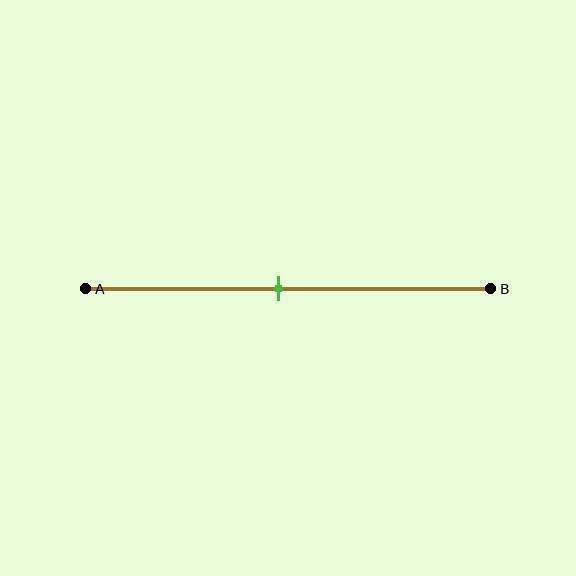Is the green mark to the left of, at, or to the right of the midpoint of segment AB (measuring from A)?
The green mark is approximately at the midpoint of segment AB.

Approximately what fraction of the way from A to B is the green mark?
The green mark is approximately 50% of the way from A to B.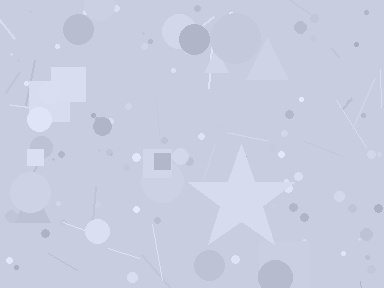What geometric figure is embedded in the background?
A star is embedded in the background.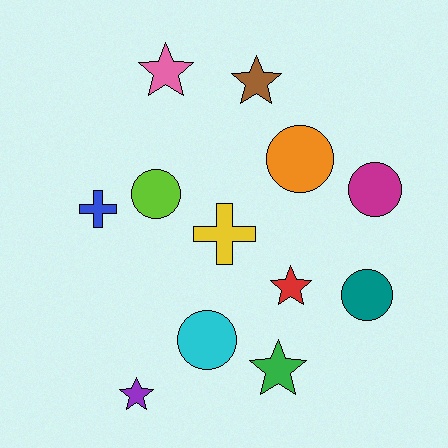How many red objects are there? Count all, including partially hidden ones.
There is 1 red object.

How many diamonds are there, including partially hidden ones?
There are no diamonds.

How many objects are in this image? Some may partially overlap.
There are 12 objects.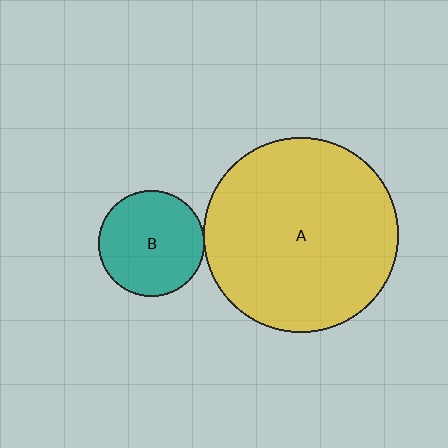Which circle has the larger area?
Circle A (yellow).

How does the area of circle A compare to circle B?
Approximately 3.4 times.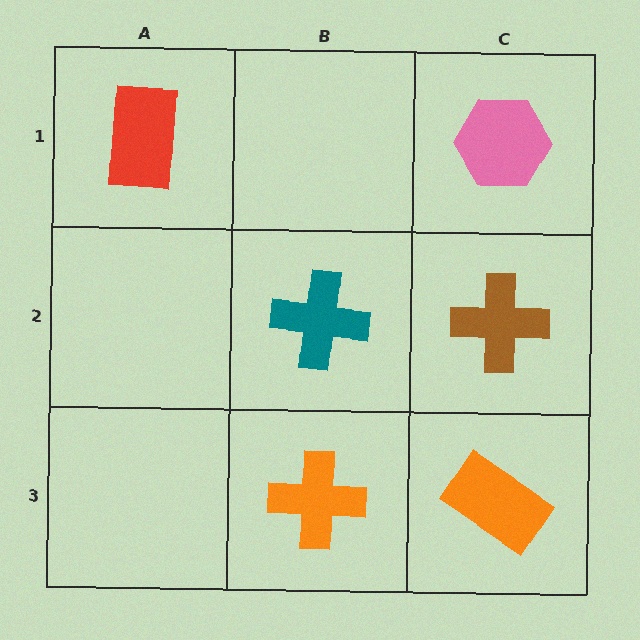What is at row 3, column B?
An orange cross.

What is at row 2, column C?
A brown cross.